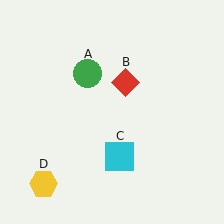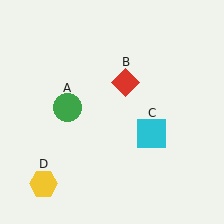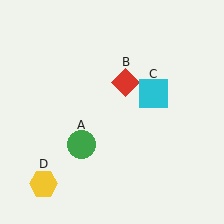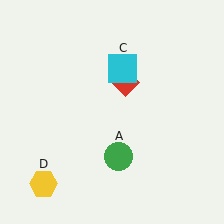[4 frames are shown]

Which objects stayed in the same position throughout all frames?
Red diamond (object B) and yellow hexagon (object D) remained stationary.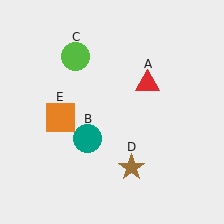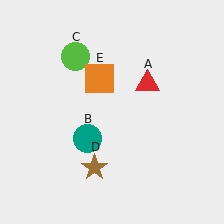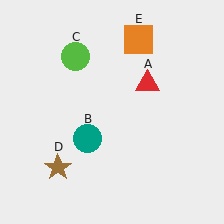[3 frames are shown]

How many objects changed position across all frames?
2 objects changed position: brown star (object D), orange square (object E).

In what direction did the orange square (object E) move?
The orange square (object E) moved up and to the right.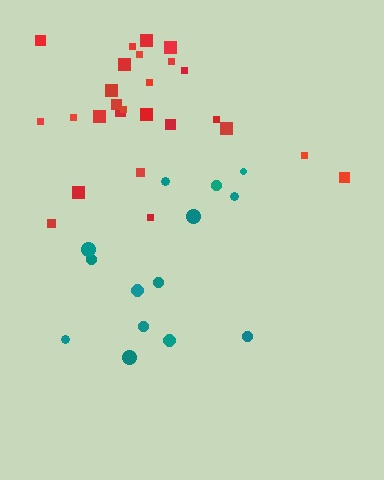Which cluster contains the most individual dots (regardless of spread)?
Red (26).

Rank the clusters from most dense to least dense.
red, teal.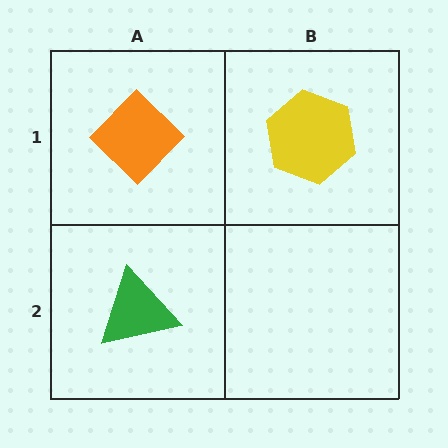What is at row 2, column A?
A green triangle.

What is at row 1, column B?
A yellow hexagon.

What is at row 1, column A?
An orange diamond.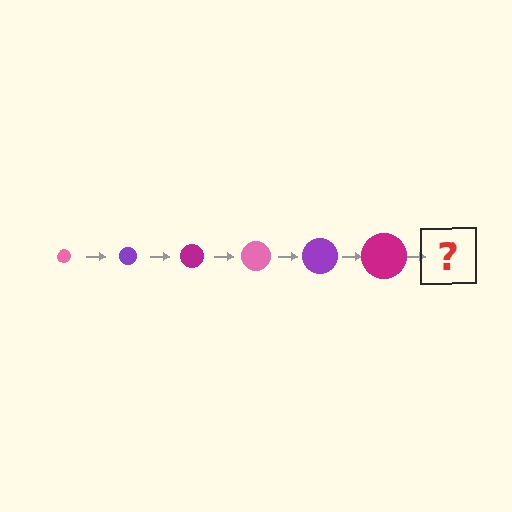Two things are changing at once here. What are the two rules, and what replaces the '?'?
The two rules are that the circle grows larger each step and the color cycles through pink, purple, and magenta. The '?' should be a pink circle, larger than the previous one.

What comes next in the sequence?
The next element should be a pink circle, larger than the previous one.